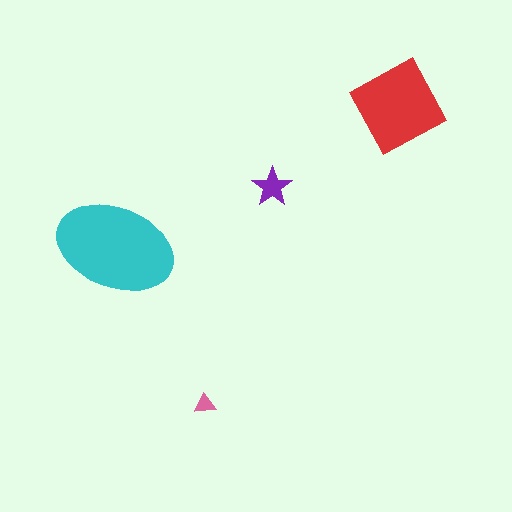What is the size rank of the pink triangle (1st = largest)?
4th.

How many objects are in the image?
There are 4 objects in the image.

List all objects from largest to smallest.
The cyan ellipse, the red diamond, the purple star, the pink triangle.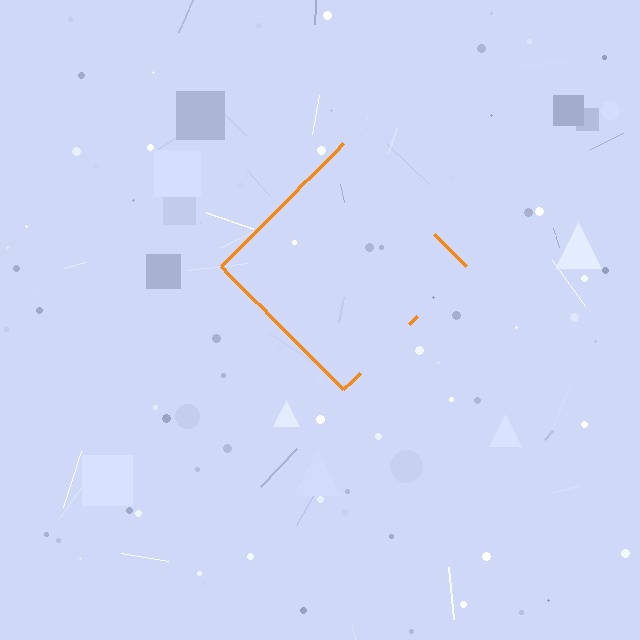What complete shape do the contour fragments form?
The contour fragments form a diamond.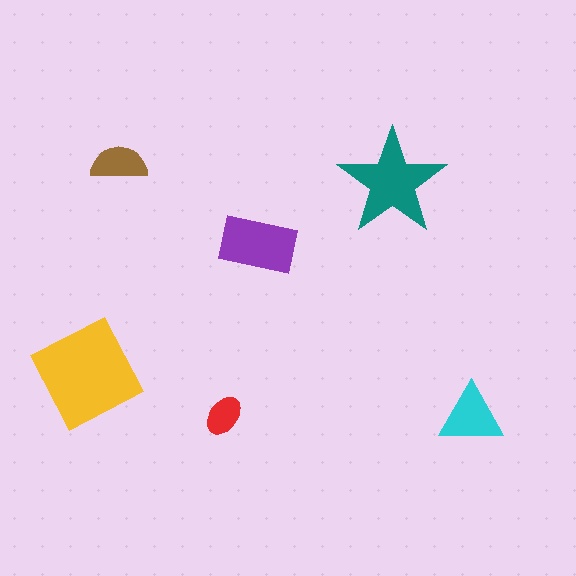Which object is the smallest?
The red ellipse.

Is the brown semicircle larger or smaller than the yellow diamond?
Smaller.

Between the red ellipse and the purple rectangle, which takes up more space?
The purple rectangle.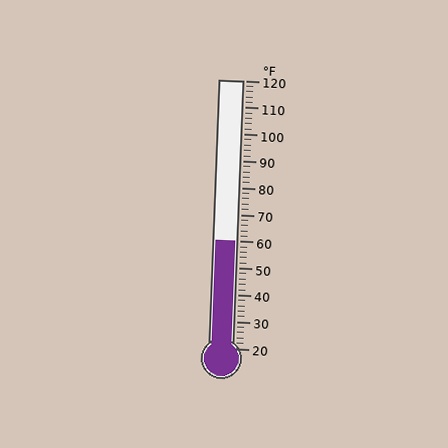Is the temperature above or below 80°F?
The temperature is below 80°F.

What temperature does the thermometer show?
The thermometer shows approximately 60°F.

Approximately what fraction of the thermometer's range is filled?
The thermometer is filled to approximately 40% of its range.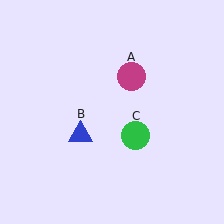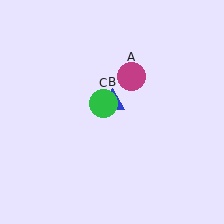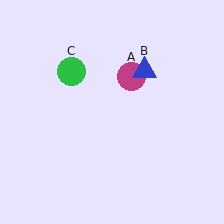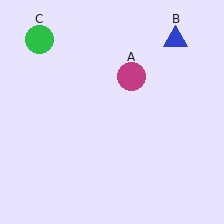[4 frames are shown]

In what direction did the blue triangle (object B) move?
The blue triangle (object B) moved up and to the right.